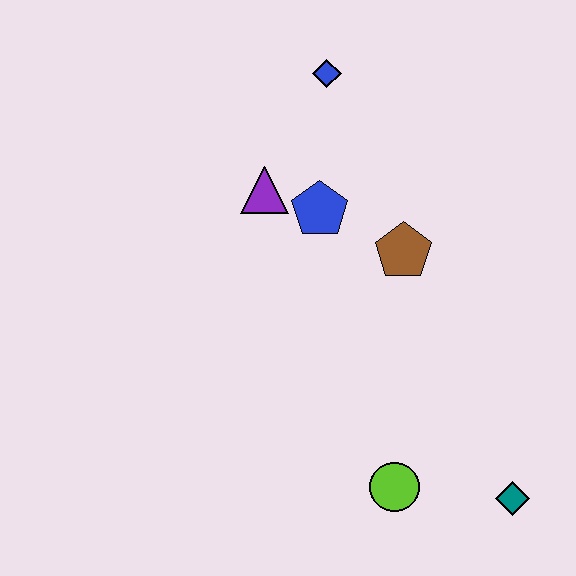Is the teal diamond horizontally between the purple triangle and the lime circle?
No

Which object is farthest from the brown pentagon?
The teal diamond is farthest from the brown pentagon.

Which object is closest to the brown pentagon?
The blue pentagon is closest to the brown pentagon.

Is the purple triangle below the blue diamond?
Yes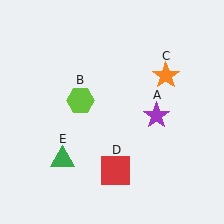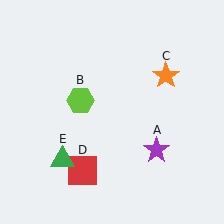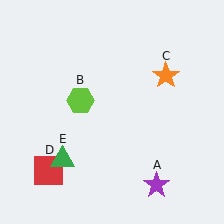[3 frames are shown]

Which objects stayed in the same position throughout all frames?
Lime hexagon (object B) and orange star (object C) and green triangle (object E) remained stationary.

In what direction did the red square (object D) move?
The red square (object D) moved left.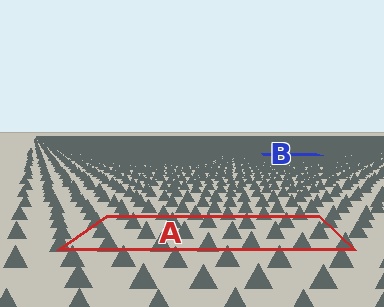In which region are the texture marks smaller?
The texture marks are smaller in region B, because it is farther away.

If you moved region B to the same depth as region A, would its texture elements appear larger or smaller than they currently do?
They would appear larger. At a closer depth, the same texture elements are projected at a bigger on-screen size.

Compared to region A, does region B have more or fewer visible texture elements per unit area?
Region B has more texture elements per unit area — they are packed more densely because it is farther away.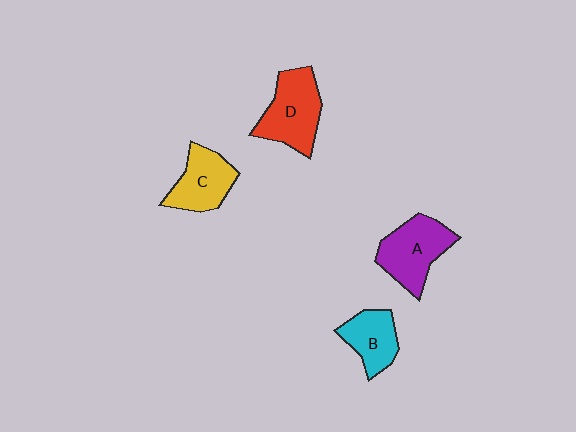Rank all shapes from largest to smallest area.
From largest to smallest: D (red), A (purple), C (yellow), B (cyan).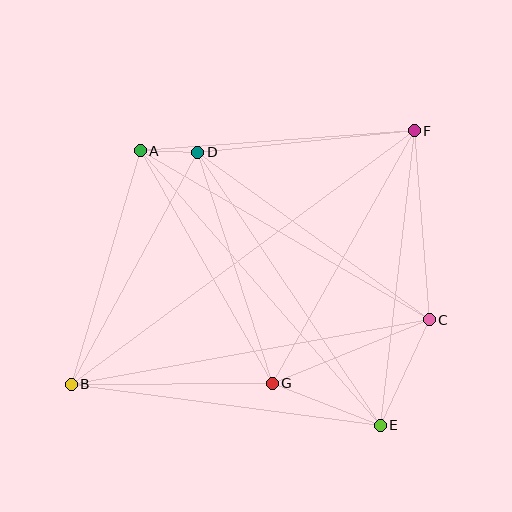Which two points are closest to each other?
Points A and D are closest to each other.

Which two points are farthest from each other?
Points B and F are farthest from each other.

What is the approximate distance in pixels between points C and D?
The distance between C and D is approximately 286 pixels.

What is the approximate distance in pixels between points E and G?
The distance between E and G is approximately 116 pixels.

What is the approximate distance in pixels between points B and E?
The distance between B and E is approximately 312 pixels.